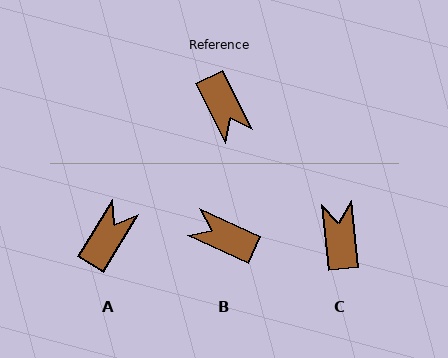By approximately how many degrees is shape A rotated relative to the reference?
Approximately 122 degrees counter-clockwise.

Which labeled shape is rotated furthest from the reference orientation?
C, about 159 degrees away.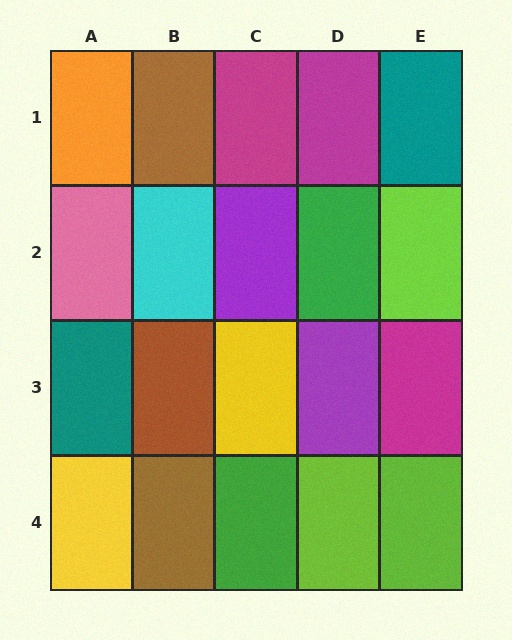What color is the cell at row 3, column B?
Brown.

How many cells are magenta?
3 cells are magenta.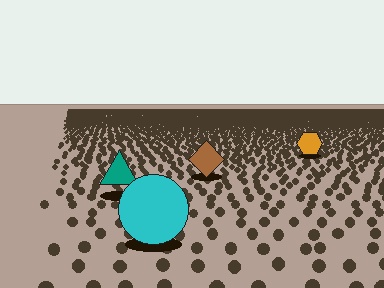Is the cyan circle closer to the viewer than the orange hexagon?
Yes. The cyan circle is closer — you can tell from the texture gradient: the ground texture is coarser near it.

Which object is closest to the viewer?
The cyan circle is closest. The texture marks near it are larger and more spread out.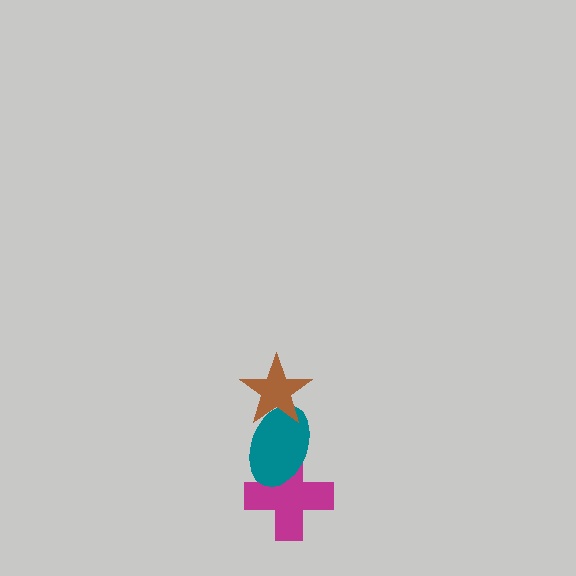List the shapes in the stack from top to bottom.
From top to bottom: the brown star, the teal ellipse, the magenta cross.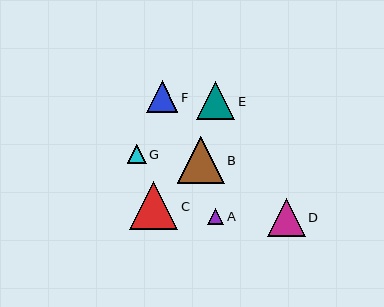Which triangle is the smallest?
Triangle A is the smallest with a size of approximately 16 pixels.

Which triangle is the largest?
Triangle C is the largest with a size of approximately 48 pixels.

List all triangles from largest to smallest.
From largest to smallest: C, B, D, E, F, G, A.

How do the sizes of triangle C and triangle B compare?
Triangle C and triangle B are approximately the same size.